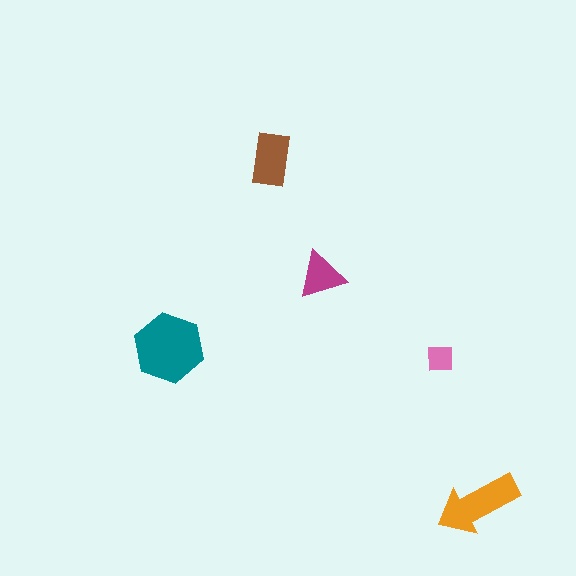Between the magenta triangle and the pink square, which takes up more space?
The magenta triangle.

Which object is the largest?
The teal hexagon.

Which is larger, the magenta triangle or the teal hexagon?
The teal hexagon.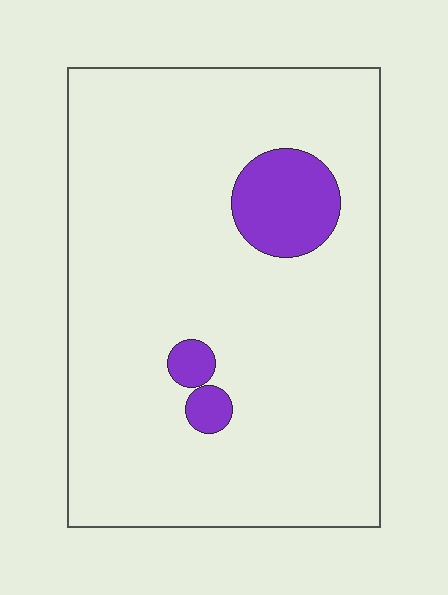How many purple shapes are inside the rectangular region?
3.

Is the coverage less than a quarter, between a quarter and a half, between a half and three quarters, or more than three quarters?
Less than a quarter.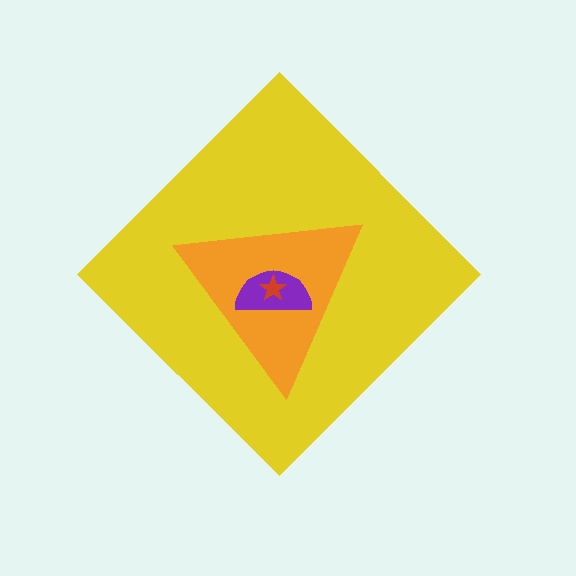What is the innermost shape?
The red star.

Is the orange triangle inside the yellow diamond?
Yes.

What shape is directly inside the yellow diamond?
The orange triangle.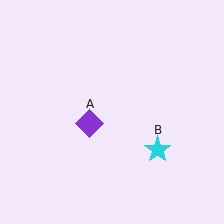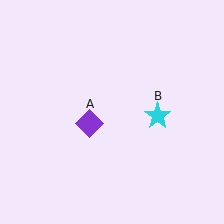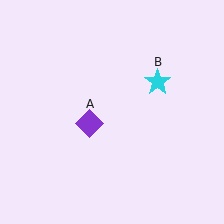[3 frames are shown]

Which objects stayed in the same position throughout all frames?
Purple diamond (object A) remained stationary.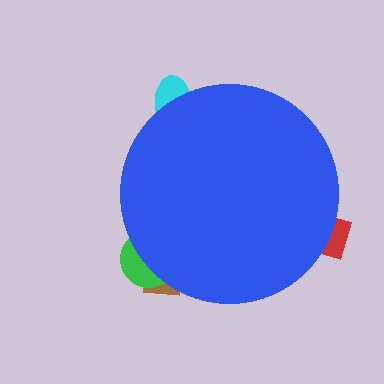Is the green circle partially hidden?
Yes, the green circle is partially hidden behind the blue circle.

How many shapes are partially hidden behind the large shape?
4 shapes are partially hidden.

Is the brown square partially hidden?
Yes, the brown square is partially hidden behind the blue circle.